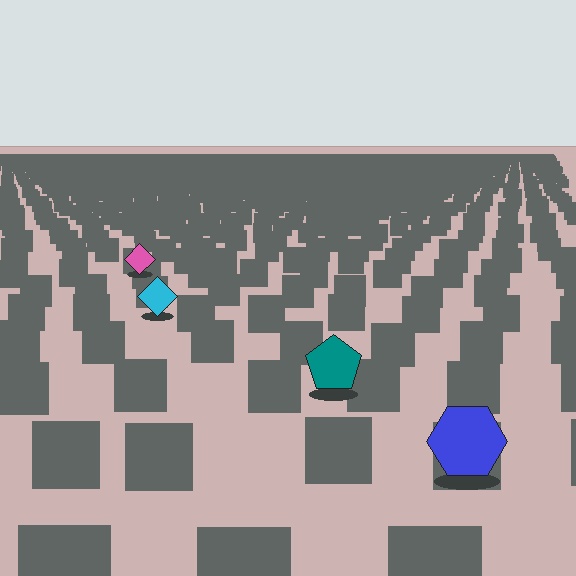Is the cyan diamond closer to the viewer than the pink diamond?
Yes. The cyan diamond is closer — you can tell from the texture gradient: the ground texture is coarser near it.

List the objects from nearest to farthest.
From nearest to farthest: the blue hexagon, the teal pentagon, the cyan diamond, the pink diamond.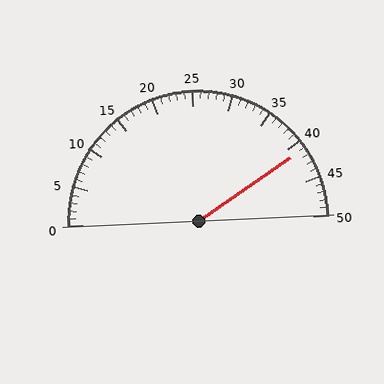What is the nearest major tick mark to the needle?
The nearest major tick mark is 40.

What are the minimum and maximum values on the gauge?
The gauge ranges from 0 to 50.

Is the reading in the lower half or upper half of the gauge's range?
The reading is in the upper half of the range (0 to 50).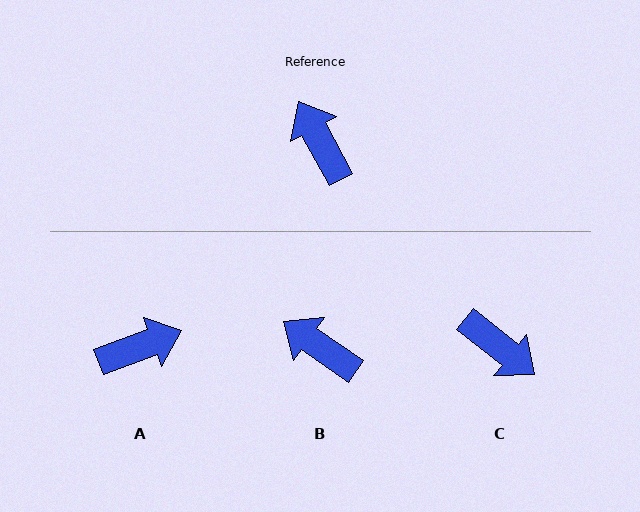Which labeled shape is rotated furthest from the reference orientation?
C, about 157 degrees away.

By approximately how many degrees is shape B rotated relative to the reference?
Approximately 26 degrees counter-clockwise.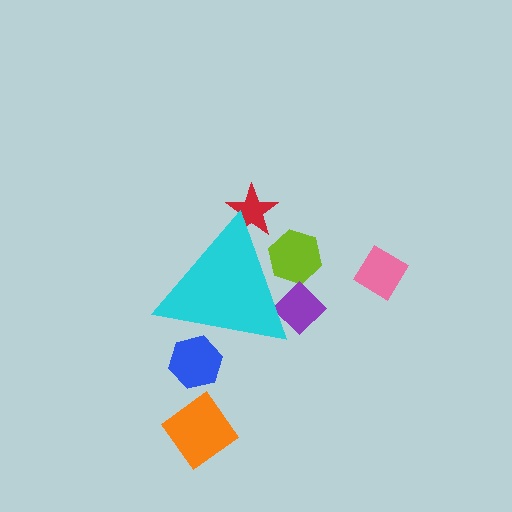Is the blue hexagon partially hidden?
Yes, the blue hexagon is partially hidden behind the cyan triangle.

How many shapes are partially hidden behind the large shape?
4 shapes are partially hidden.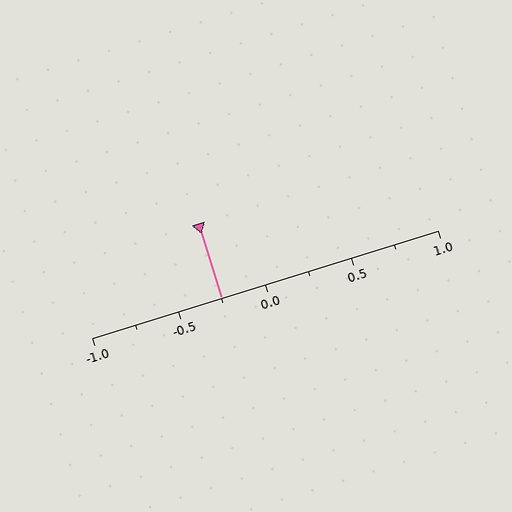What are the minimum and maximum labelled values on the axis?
The axis runs from -1.0 to 1.0.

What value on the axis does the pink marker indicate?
The marker indicates approximately -0.25.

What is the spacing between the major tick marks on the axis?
The major ticks are spaced 0.5 apart.